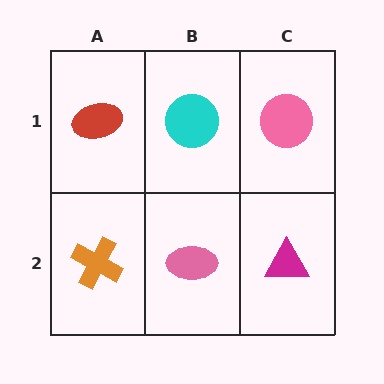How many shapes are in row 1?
3 shapes.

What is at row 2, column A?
An orange cross.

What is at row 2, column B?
A pink ellipse.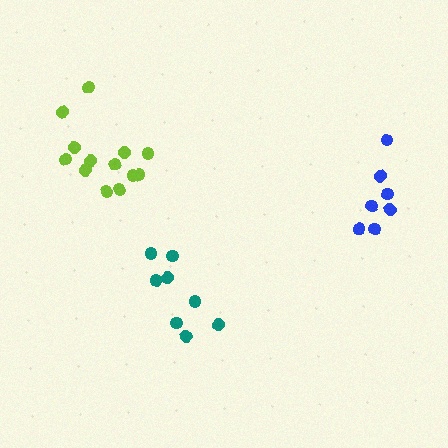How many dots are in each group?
Group 1: 13 dots, Group 2: 7 dots, Group 3: 8 dots (28 total).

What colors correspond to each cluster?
The clusters are colored: lime, blue, teal.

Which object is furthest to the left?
The lime cluster is leftmost.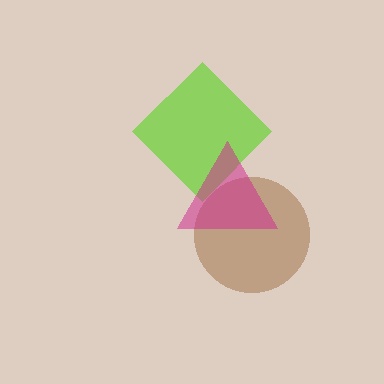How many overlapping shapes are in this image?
There are 3 overlapping shapes in the image.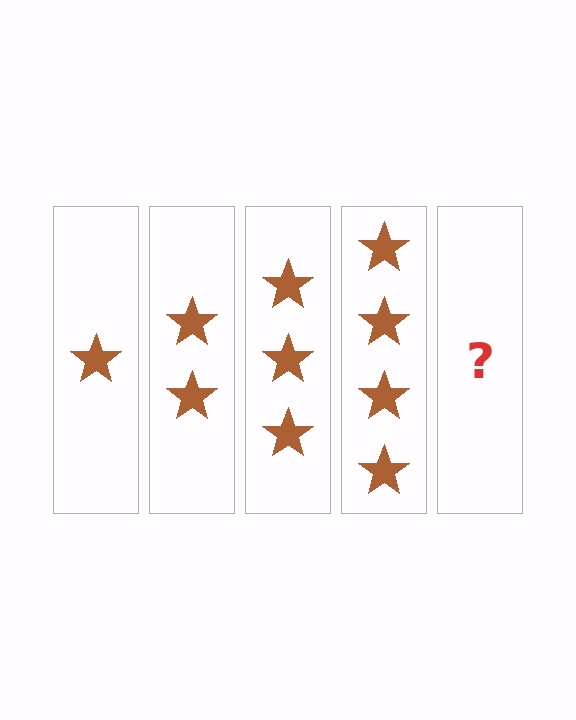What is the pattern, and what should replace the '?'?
The pattern is that each step adds one more star. The '?' should be 5 stars.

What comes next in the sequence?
The next element should be 5 stars.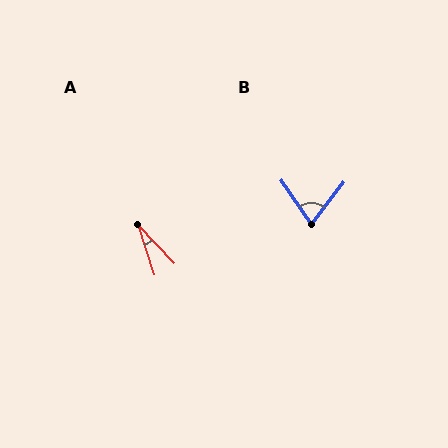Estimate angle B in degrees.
Approximately 72 degrees.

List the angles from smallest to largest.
A (25°), B (72°).